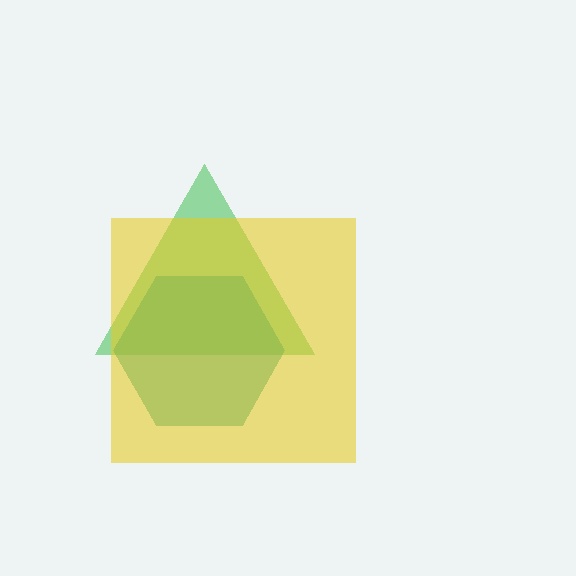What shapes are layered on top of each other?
The layered shapes are: a green triangle, a teal hexagon, a yellow square.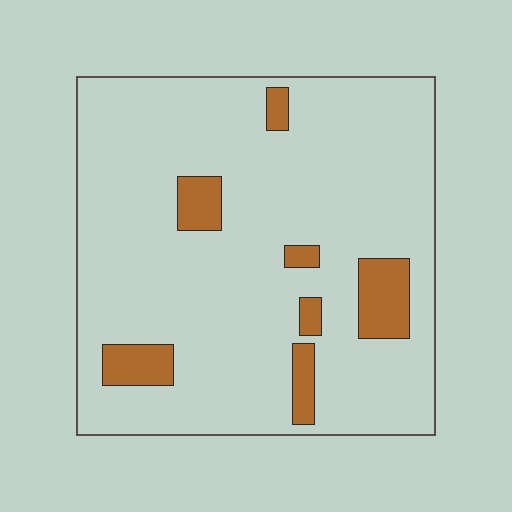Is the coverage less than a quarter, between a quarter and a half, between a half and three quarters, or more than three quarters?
Less than a quarter.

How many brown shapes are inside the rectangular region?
7.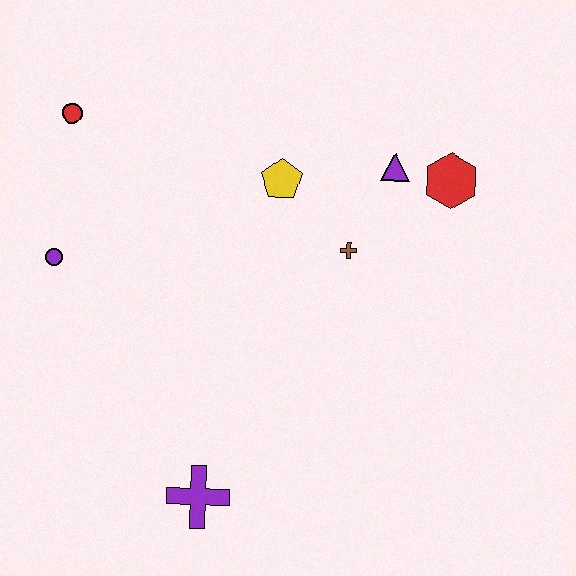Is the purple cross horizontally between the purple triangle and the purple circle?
Yes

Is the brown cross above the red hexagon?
No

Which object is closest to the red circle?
The purple circle is closest to the red circle.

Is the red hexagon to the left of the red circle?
No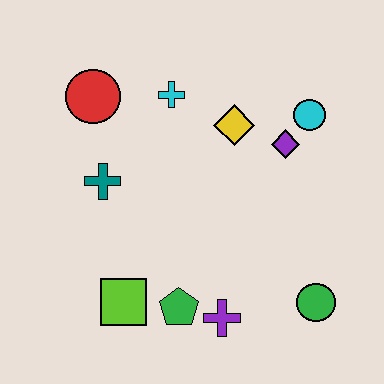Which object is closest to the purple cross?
The green pentagon is closest to the purple cross.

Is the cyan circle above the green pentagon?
Yes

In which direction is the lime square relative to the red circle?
The lime square is below the red circle.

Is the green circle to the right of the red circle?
Yes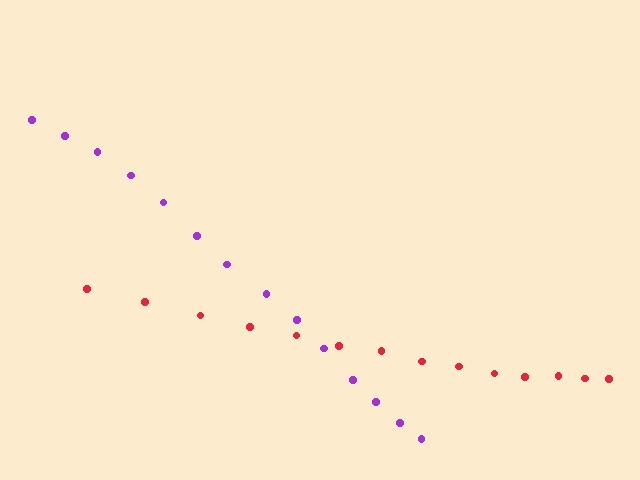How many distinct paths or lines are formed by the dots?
There are 2 distinct paths.